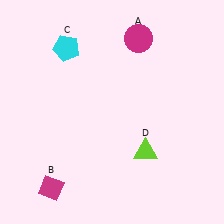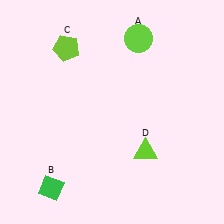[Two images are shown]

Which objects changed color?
A changed from magenta to lime. B changed from magenta to green. C changed from cyan to lime.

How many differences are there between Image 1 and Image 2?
There are 3 differences between the two images.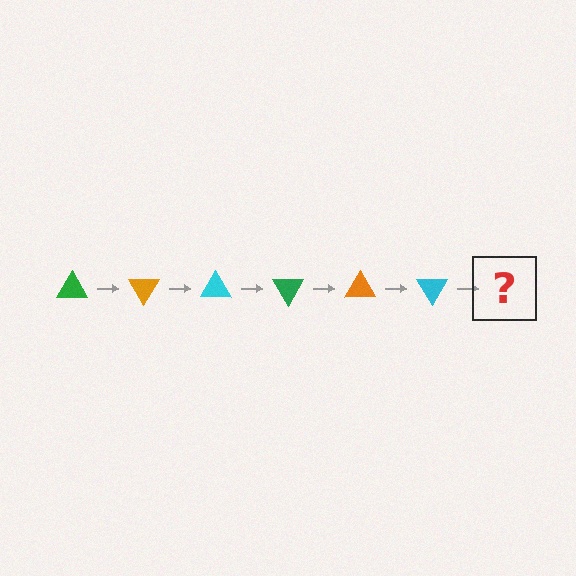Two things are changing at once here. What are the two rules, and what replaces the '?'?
The two rules are that it rotates 60 degrees each step and the color cycles through green, orange, and cyan. The '?' should be a green triangle, rotated 360 degrees from the start.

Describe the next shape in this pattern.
It should be a green triangle, rotated 360 degrees from the start.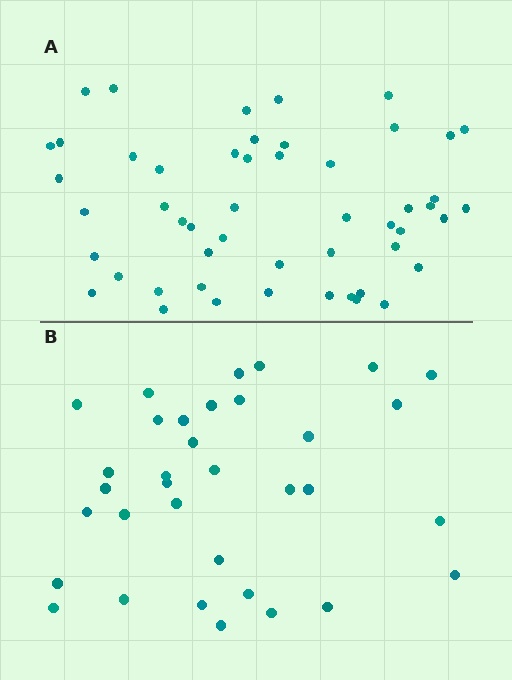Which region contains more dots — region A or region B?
Region A (the top region) has more dots.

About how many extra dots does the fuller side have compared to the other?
Region A has approximately 15 more dots than region B.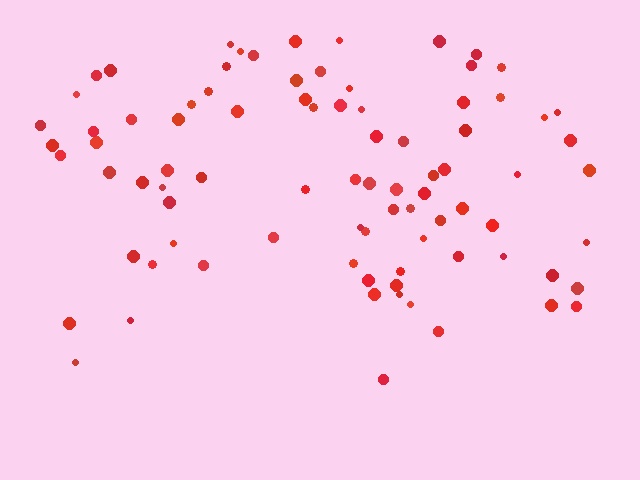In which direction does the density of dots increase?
From bottom to top, with the top side densest.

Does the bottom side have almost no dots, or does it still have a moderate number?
Still a moderate number, just noticeably fewer than the top.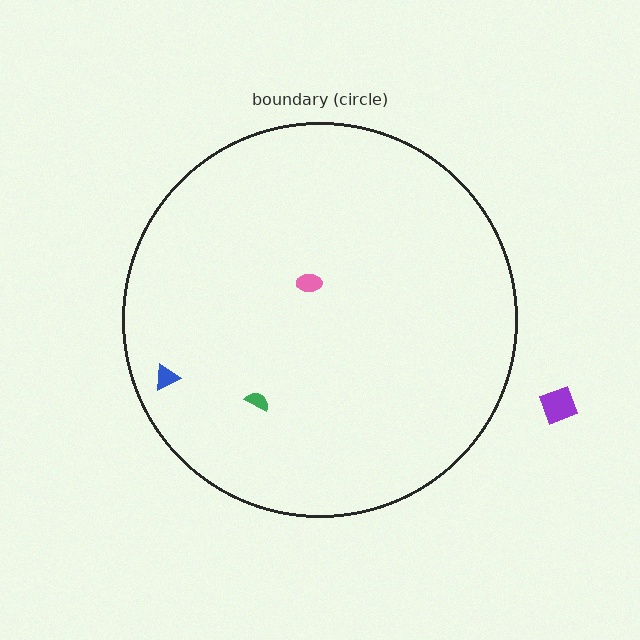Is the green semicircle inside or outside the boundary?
Inside.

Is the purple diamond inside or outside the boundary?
Outside.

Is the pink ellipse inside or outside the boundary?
Inside.